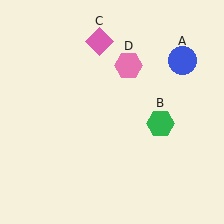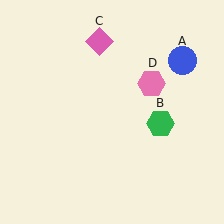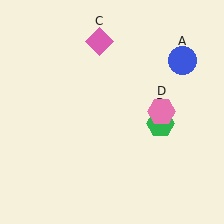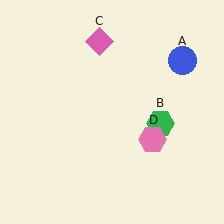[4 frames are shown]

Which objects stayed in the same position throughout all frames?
Blue circle (object A) and green hexagon (object B) and pink diamond (object C) remained stationary.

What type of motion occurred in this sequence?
The pink hexagon (object D) rotated clockwise around the center of the scene.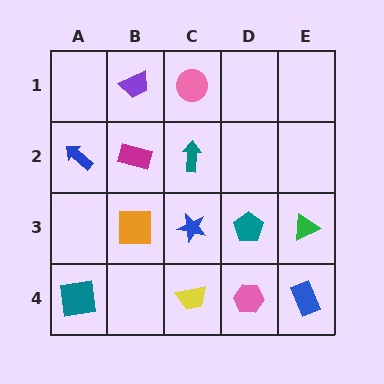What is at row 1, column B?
A purple trapezoid.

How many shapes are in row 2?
3 shapes.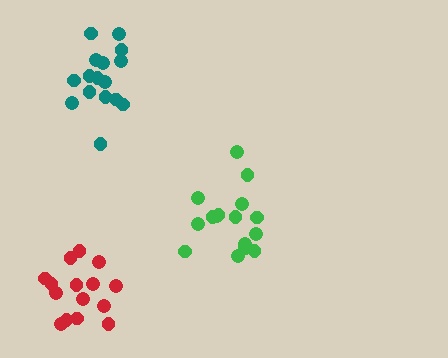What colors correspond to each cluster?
The clusters are colored: green, teal, red.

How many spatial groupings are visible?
There are 3 spatial groupings.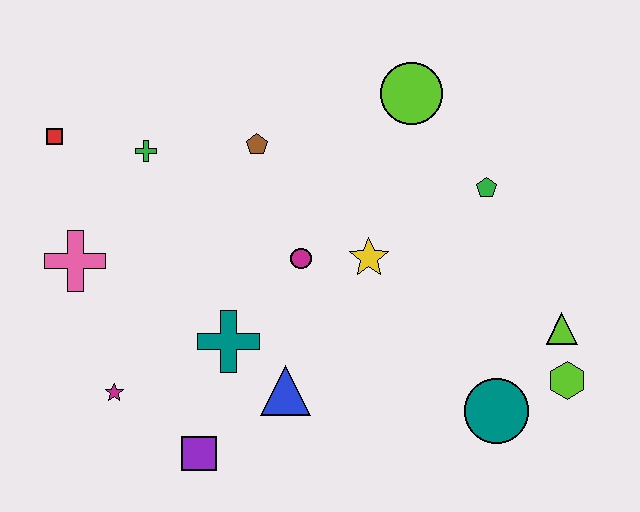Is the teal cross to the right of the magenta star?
Yes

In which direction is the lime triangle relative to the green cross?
The lime triangle is to the right of the green cross.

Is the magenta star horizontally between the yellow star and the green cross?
No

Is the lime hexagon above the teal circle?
Yes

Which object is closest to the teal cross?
The blue triangle is closest to the teal cross.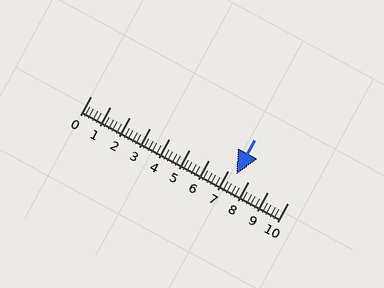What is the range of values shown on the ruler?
The ruler shows values from 0 to 10.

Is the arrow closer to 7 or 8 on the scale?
The arrow is closer to 7.